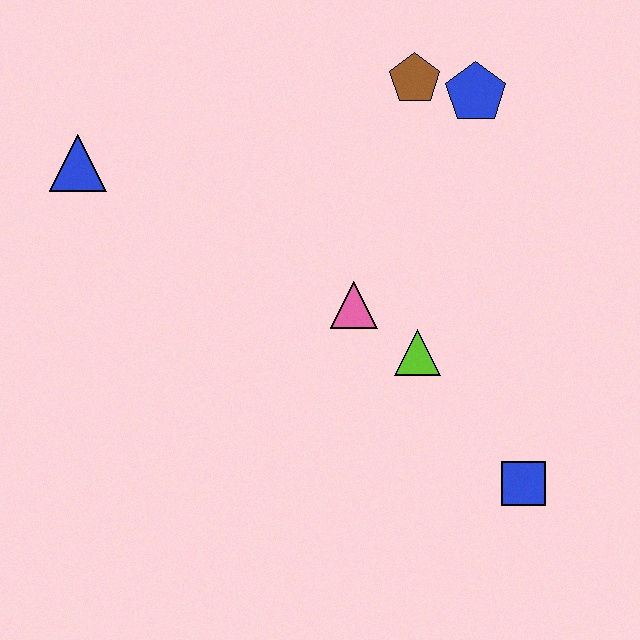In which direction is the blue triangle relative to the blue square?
The blue triangle is to the left of the blue square.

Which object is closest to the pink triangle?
The lime triangle is closest to the pink triangle.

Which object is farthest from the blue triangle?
The blue square is farthest from the blue triangle.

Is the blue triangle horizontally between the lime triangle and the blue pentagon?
No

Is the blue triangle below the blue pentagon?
Yes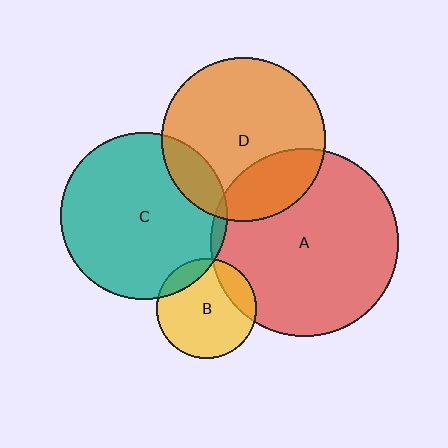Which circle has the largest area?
Circle A (red).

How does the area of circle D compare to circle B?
Approximately 2.7 times.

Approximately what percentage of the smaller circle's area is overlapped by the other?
Approximately 15%.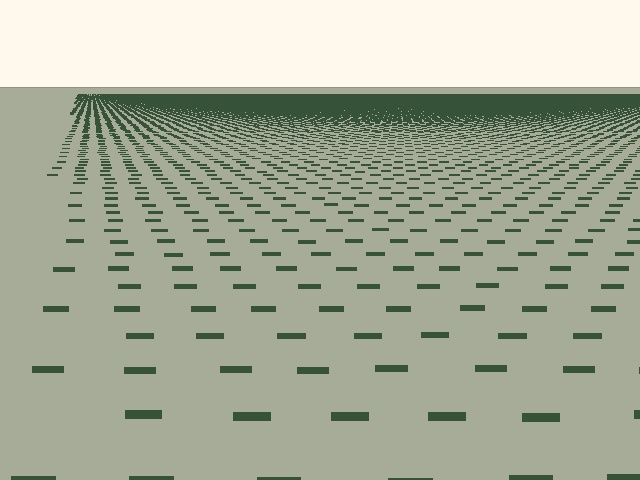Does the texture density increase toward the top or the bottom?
Density increases toward the top.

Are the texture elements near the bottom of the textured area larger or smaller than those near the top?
Larger. Near the bottom, elements are closer to the viewer and appear at a bigger on-screen size.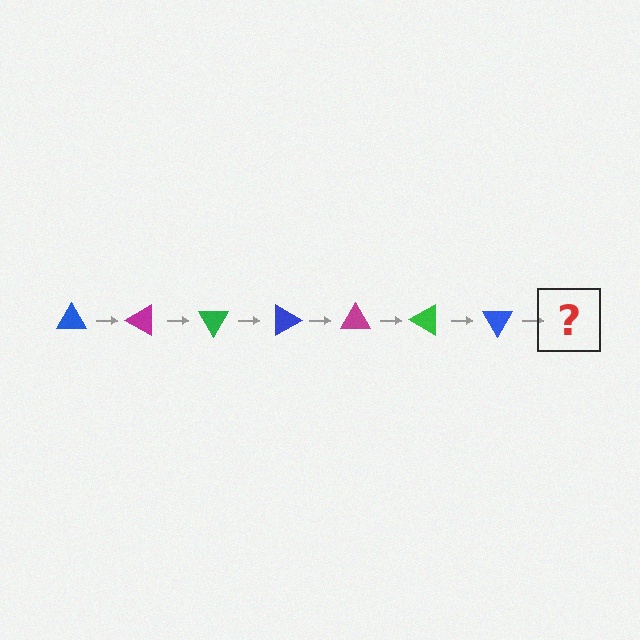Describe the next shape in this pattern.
It should be a magenta triangle, rotated 210 degrees from the start.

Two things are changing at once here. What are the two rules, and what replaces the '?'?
The two rules are that it rotates 30 degrees each step and the color cycles through blue, magenta, and green. The '?' should be a magenta triangle, rotated 210 degrees from the start.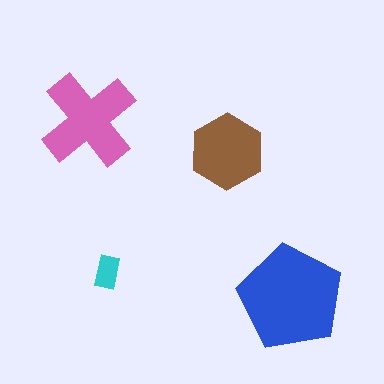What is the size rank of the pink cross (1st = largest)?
2nd.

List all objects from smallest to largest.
The cyan rectangle, the brown hexagon, the pink cross, the blue pentagon.